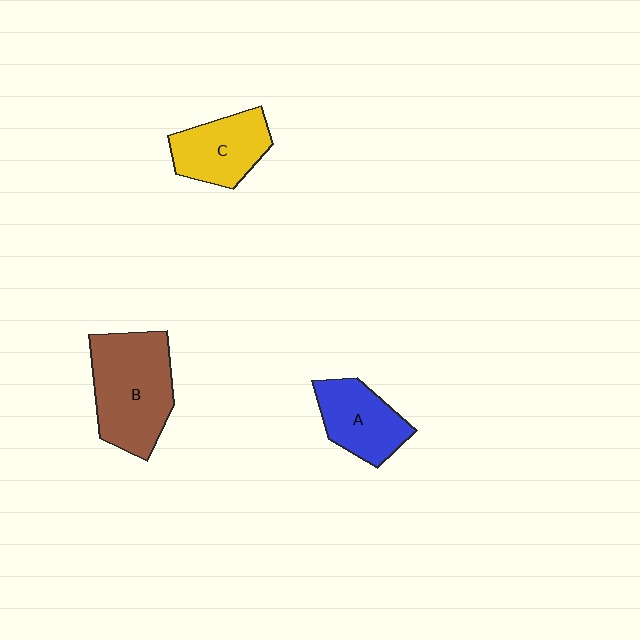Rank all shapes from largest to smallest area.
From largest to smallest: B (brown), C (yellow), A (blue).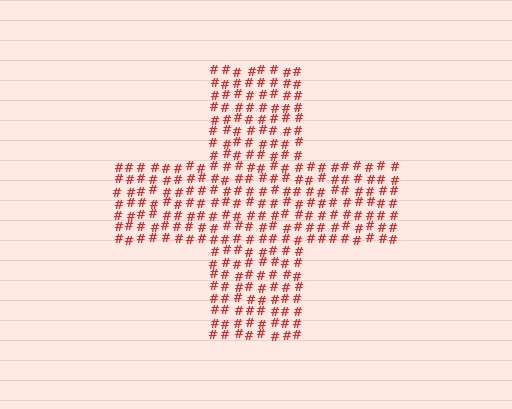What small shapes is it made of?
It is made of small hash symbols.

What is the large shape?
The large shape is a cross.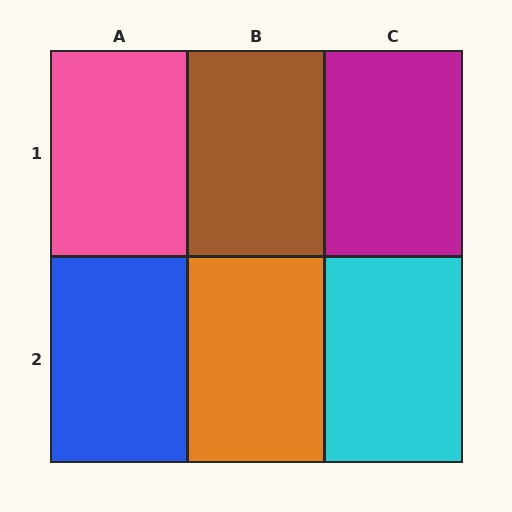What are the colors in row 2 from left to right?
Blue, orange, cyan.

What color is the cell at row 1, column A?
Pink.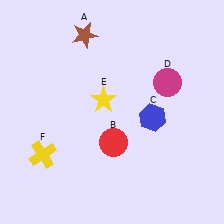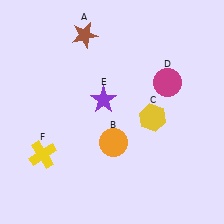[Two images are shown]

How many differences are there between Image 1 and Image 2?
There are 3 differences between the two images.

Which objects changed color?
B changed from red to orange. C changed from blue to yellow. E changed from yellow to purple.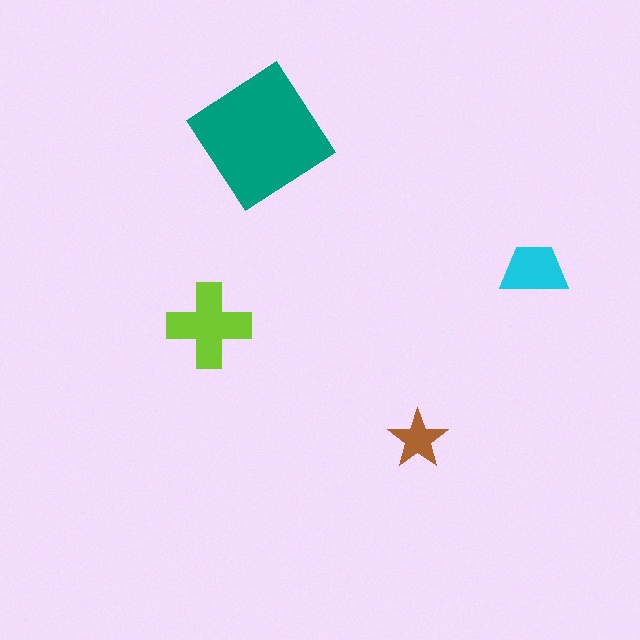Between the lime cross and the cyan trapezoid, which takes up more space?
The lime cross.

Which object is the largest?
The teal diamond.